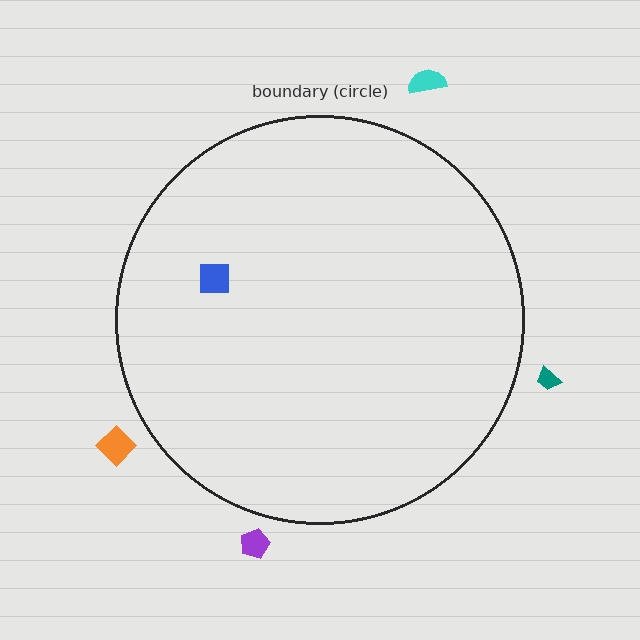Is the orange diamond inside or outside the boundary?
Outside.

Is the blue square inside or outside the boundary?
Inside.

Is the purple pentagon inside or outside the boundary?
Outside.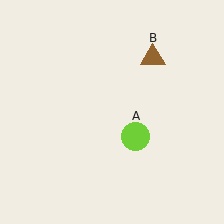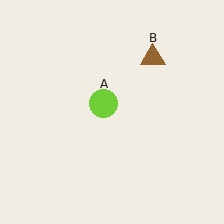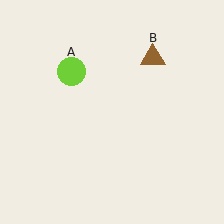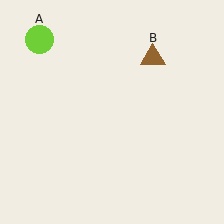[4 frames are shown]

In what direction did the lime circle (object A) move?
The lime circle (object A) moved up and to the left.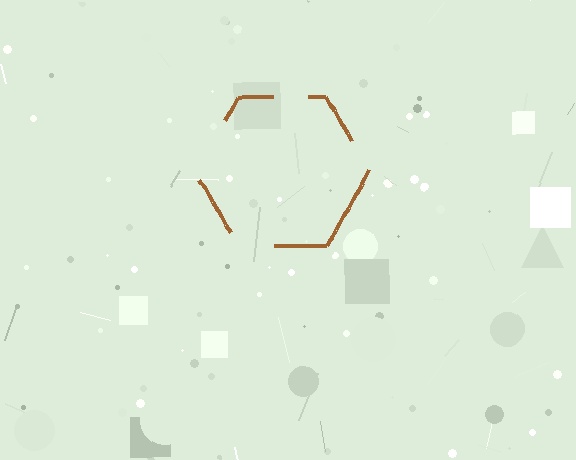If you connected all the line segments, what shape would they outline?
They would outline a hexagon.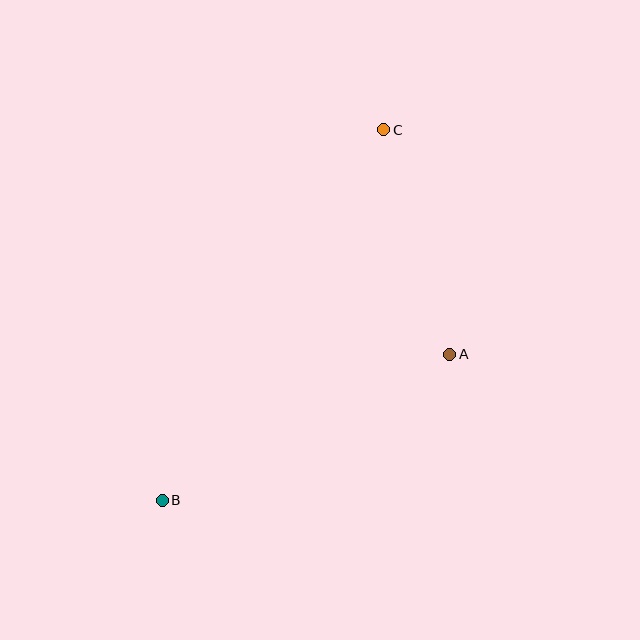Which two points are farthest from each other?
Points B and C are farthest from each other.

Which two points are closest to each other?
Points A and C are closest to each other.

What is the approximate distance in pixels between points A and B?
The distance between A and B is approximately 323 pixels.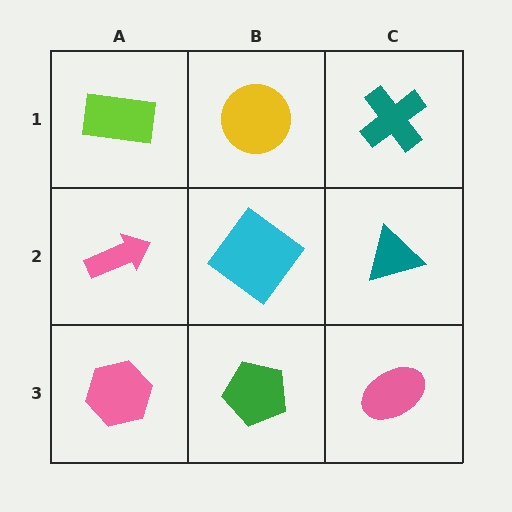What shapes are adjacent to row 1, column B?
A cyan diamond (row 2, column B), a lime rectangle (row 1, column A), a teal cross (row 1, column C).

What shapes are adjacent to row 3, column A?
A pink arrow (row 2, column A), a green pentagon (row 3, column B).